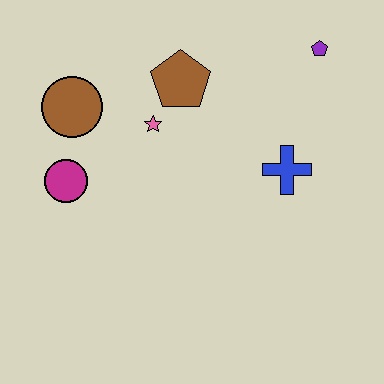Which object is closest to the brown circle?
The magenta circle is closest to the brown circle.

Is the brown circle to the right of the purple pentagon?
No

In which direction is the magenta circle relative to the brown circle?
The magenta circle is below the brown circle.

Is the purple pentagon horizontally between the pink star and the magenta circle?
No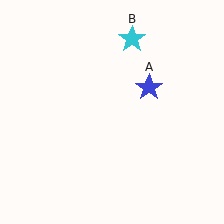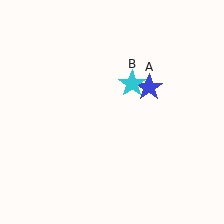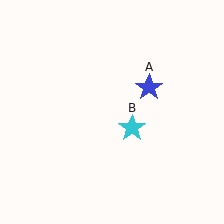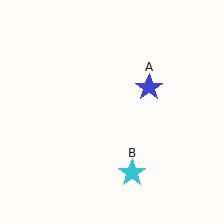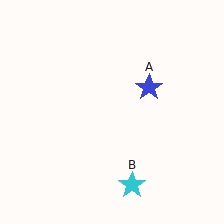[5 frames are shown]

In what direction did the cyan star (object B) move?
The cyan star (object B) moved down.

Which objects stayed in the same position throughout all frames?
Blue star (object A) remained stationary.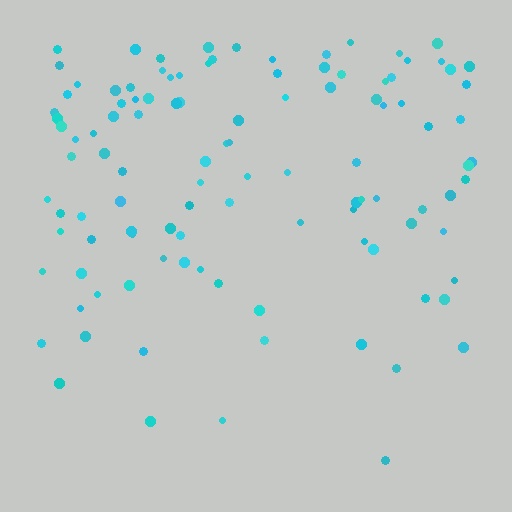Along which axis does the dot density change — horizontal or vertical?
Vertical.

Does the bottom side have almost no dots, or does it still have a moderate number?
Still a moderate number, just noticeably fewer than the top.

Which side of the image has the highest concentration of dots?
The top.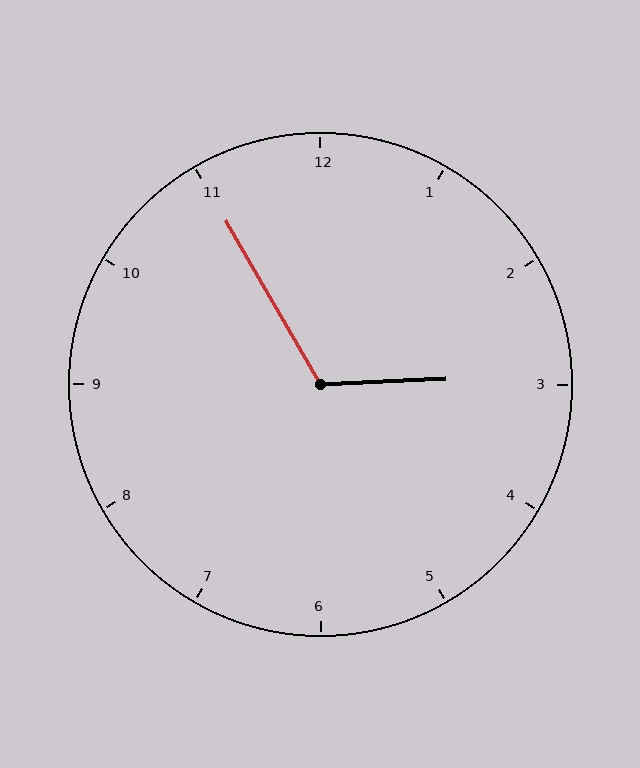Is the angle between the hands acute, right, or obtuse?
It is obtuse.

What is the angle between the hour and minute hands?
Approximately 118 degrees.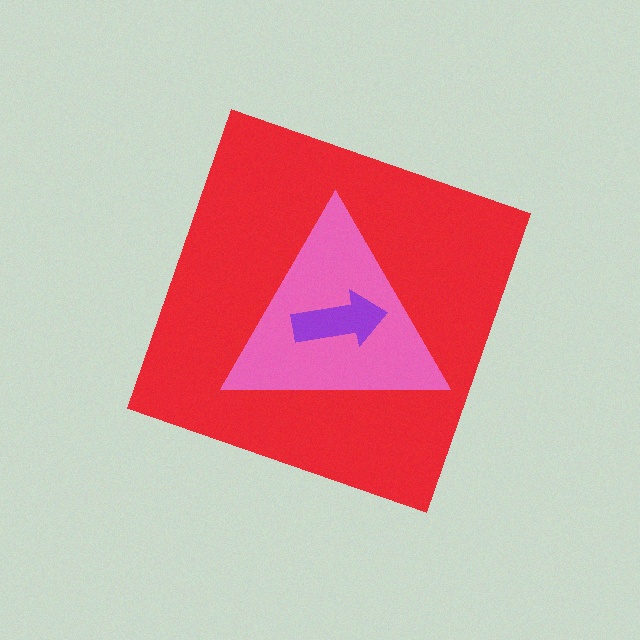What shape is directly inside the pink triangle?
The purple arrow.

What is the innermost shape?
The purple arrow.